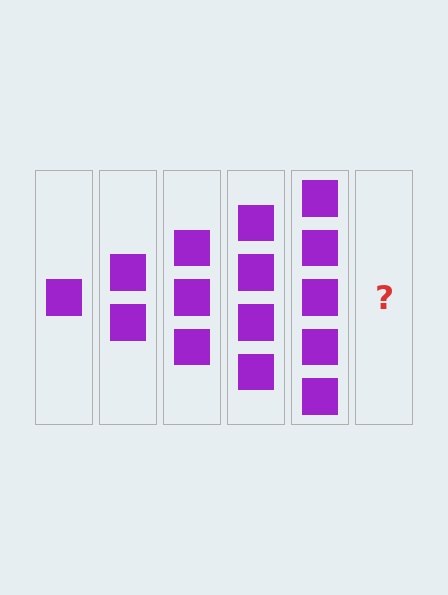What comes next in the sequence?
The next element should be 6 squares.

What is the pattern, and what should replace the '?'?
The pattern is that each step adds one more square. The '?' should be 6 squares.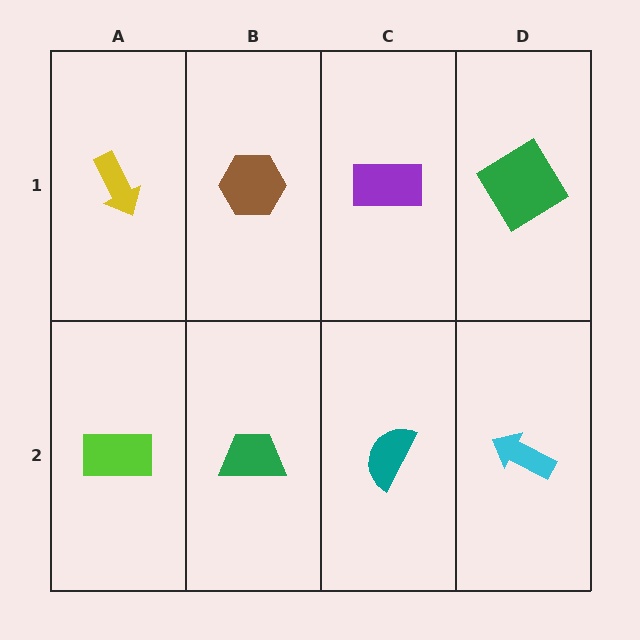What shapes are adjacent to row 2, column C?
A purple rectangle (row 1, column C), a green trapezoid (row 2, column B), a cyan arrow (row 2, column D).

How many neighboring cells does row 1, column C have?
3.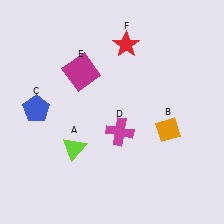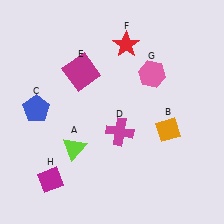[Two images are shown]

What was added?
A pink hexagon (G), a magenta diamond (H) were added in Image 2.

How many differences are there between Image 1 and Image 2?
There are 2 differences between the two images.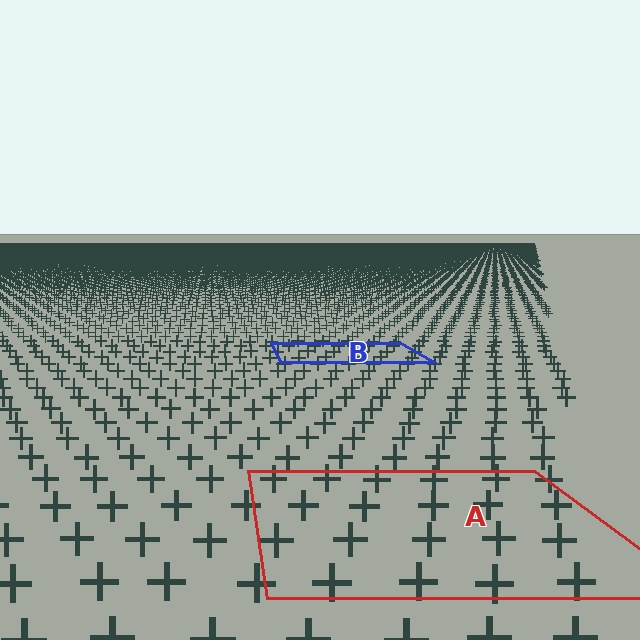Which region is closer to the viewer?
Region A is closer. The texture elements there are larger and more spread out.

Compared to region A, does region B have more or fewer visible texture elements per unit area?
Region B has more texture elements per unit area — they are packed more densely because it is farther away.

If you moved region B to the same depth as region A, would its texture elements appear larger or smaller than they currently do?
They would appear larger. At a closer depth, the same texture elements are projected at a bigger on-screen size.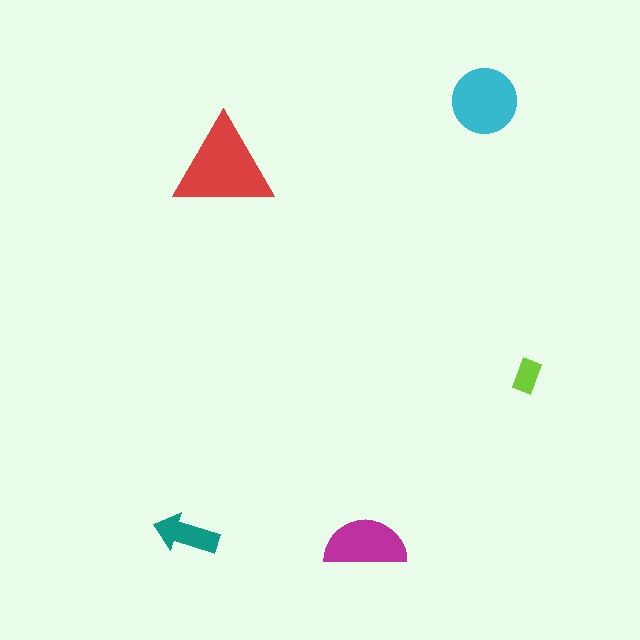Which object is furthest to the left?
The teal arrow is leftmost.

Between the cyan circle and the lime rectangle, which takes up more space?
The cyan circle.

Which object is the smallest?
The lime rectangle.